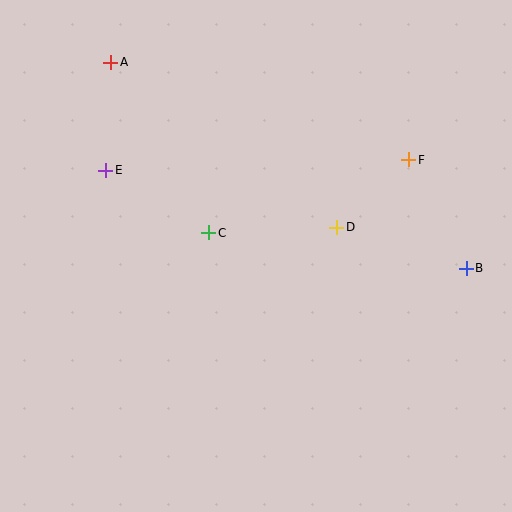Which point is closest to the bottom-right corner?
Point B is closest to the bottom-right corner.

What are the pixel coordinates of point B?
Point B is at (466, 268).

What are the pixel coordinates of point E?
Point E is at (106, 170).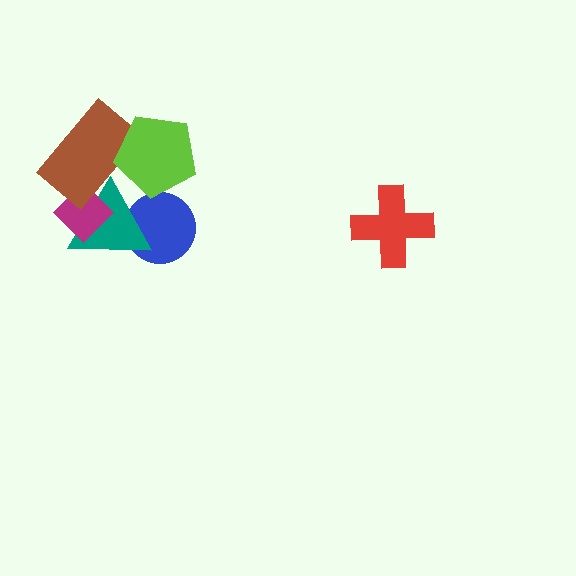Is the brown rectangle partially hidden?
Yes, it is partially covered by another shape.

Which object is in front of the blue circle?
The teal triangle is in front of the blue circle.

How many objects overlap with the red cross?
0 objects overlap with the red cross.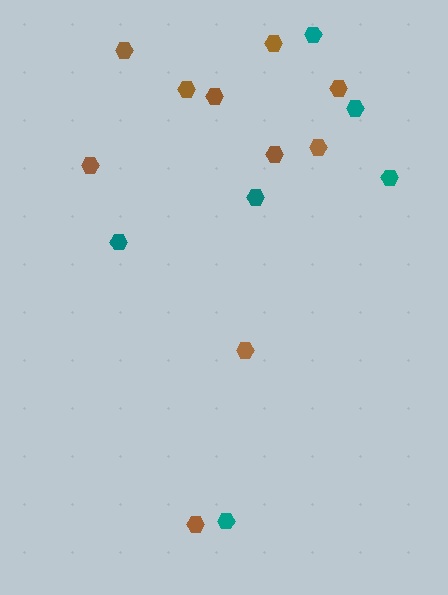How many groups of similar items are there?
There are 2 groups: one group of teal hexagons (6) and one group of brown hexagons (10).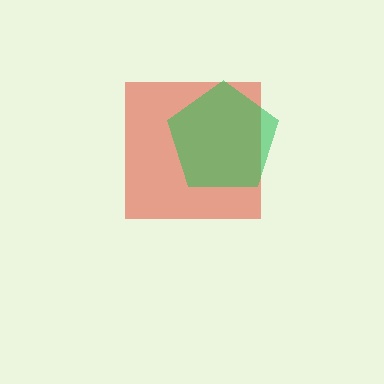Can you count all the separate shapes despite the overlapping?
Yes, there are 2 separate shapes.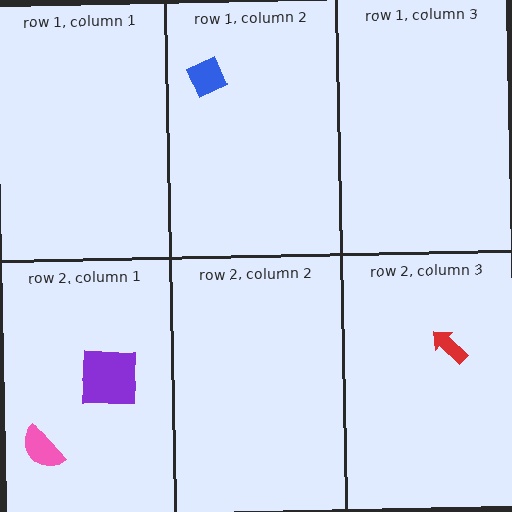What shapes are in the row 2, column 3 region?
The red arrow.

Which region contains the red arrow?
The row 2, column 3 region.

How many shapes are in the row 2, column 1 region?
2.